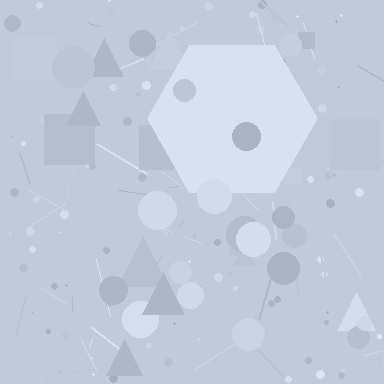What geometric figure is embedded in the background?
A hexagon is embedded in the background.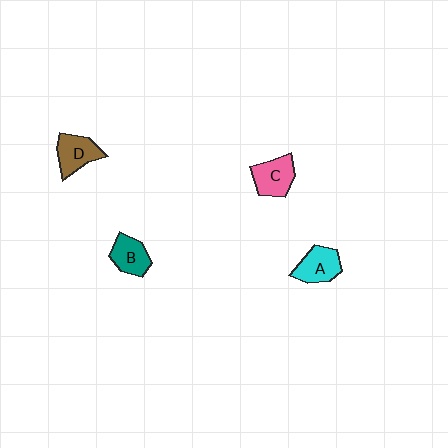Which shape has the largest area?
Shape C (pink).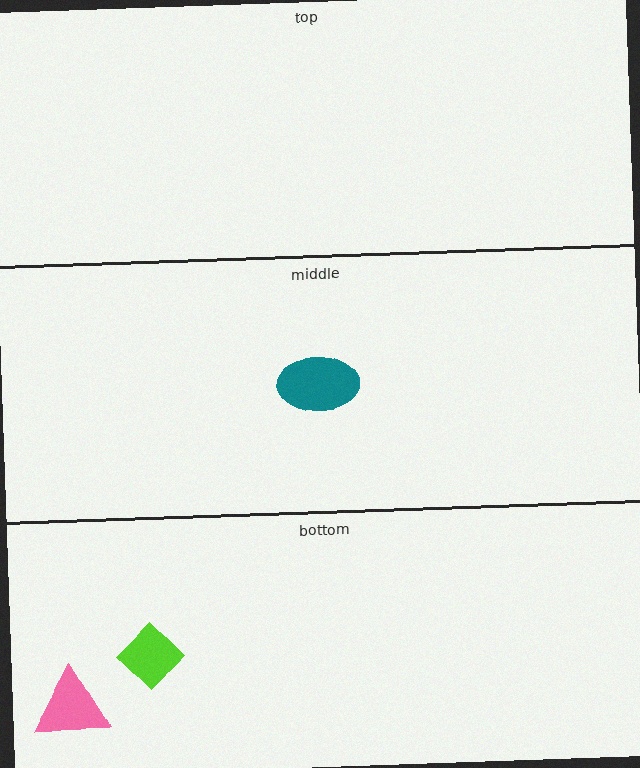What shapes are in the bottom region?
The lime diamond, the pink triangle.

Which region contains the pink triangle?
The bottom region.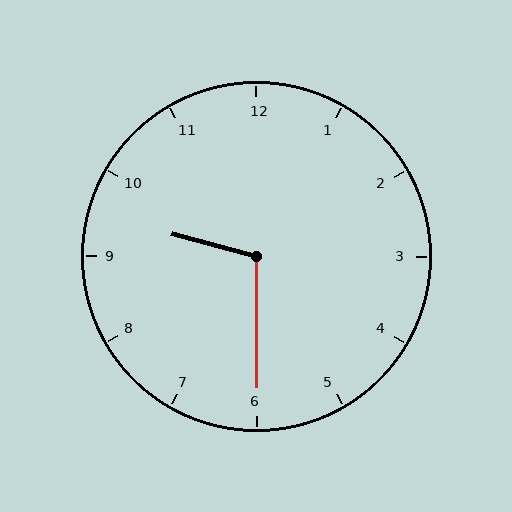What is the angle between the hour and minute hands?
Approximately 105 degrees.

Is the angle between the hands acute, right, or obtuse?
It is obtuse.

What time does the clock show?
9:30.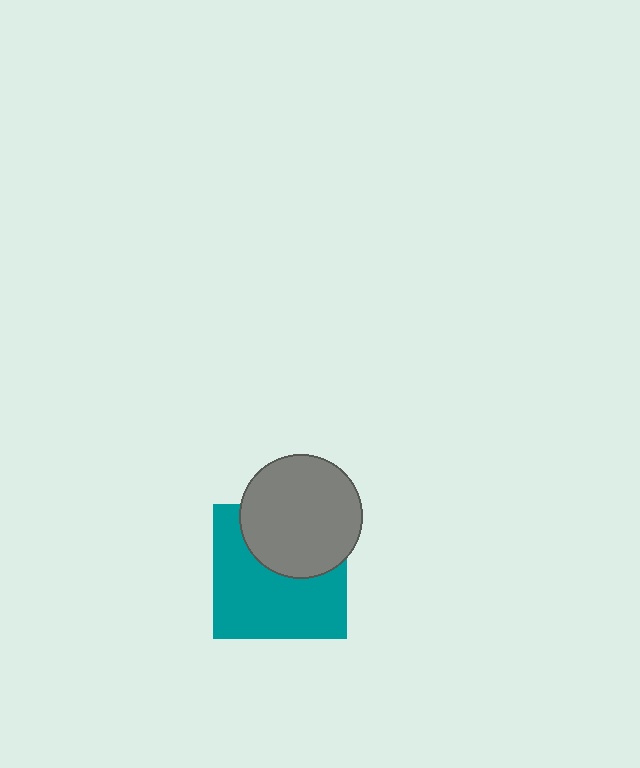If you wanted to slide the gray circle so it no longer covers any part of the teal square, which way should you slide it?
Slide it up — that is the most direct way to separate the two shapes.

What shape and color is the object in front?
The object in front is a gray circle.